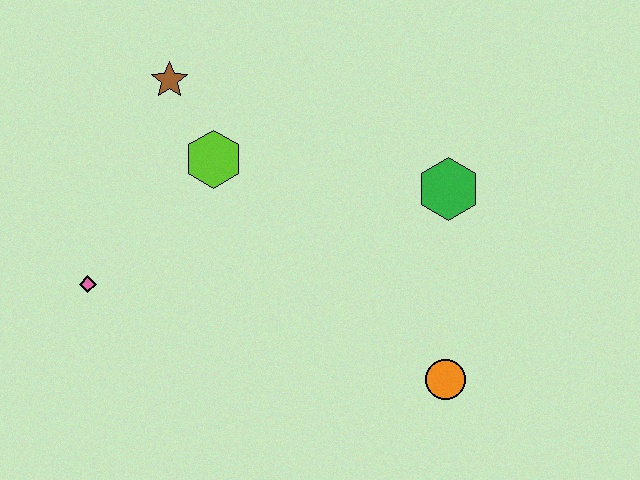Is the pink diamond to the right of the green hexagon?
No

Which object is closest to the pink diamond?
The lime hexagon is closest to the pink diamond.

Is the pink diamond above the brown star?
No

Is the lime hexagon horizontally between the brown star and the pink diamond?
No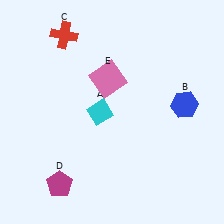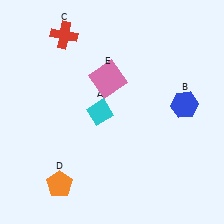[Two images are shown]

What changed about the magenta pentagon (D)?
In Image 1, D is magenta. In Image 2, it changed to orange.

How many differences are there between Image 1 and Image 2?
There is 1 difference between the two images.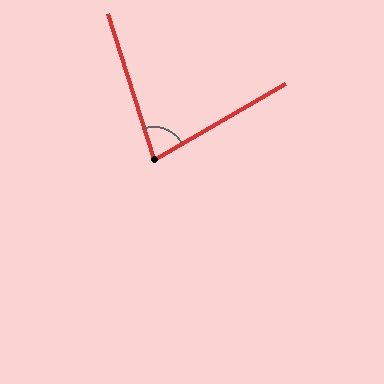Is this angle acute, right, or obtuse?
It is acute.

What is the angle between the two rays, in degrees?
Approximately 78 degrees.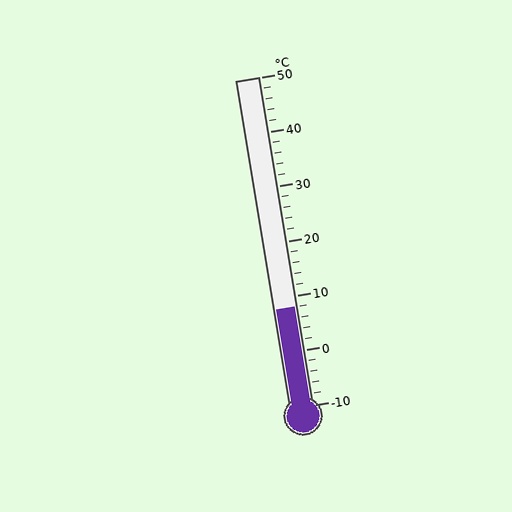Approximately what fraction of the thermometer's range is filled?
The thermometer is filled to approximately 30% of its range.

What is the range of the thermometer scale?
The thermometer scale ranges from -10°C to 50°C.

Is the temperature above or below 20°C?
The temperature is below 20°C.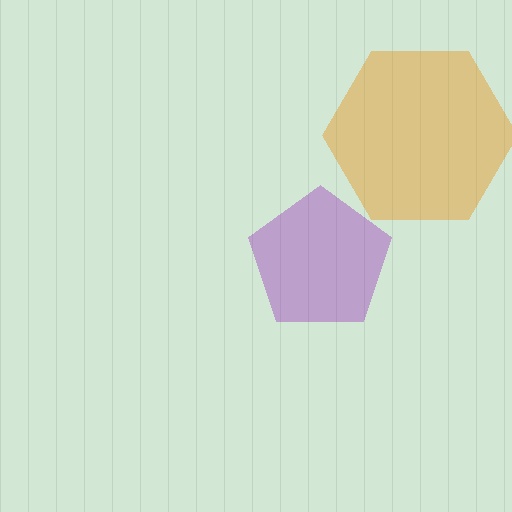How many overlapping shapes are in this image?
There are 2 overlapping shapes in the image.